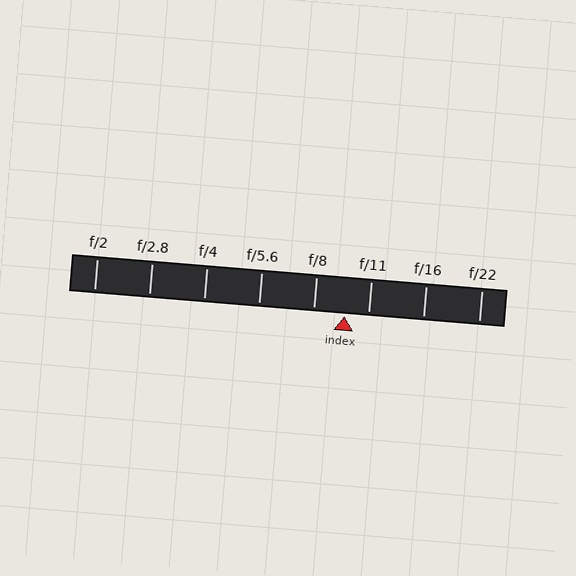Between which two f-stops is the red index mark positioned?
The index mark is between f/8 and f/11.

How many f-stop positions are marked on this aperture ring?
There are 8 f-stop positions marked.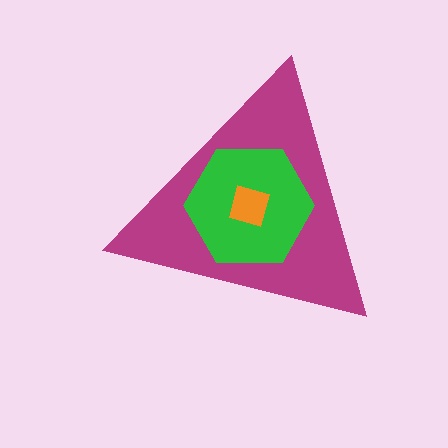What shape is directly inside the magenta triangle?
The green hexagon.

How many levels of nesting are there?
3.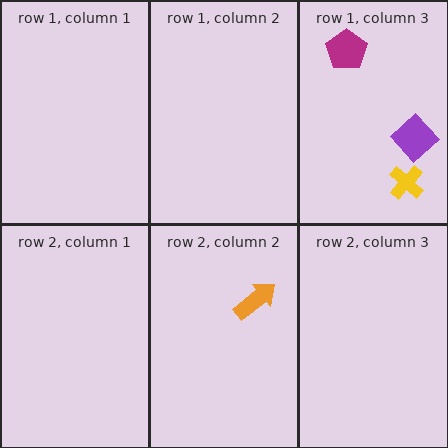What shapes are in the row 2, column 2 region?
The orange arrow.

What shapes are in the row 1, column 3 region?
The magenta pentagon, the yellow cross, the purple diamond.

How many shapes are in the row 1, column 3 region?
3.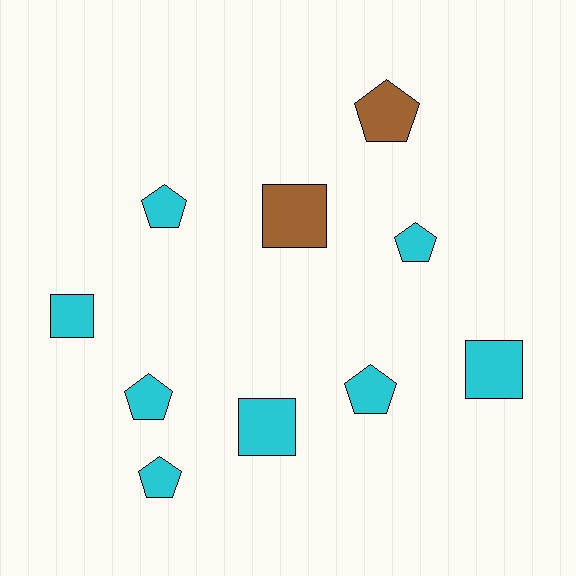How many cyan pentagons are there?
There are 5 cyan pentagons.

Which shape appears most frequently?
Pentagon, with 6 objects.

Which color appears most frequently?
Cyan, with 8 objects.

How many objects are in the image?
There are 10 objects.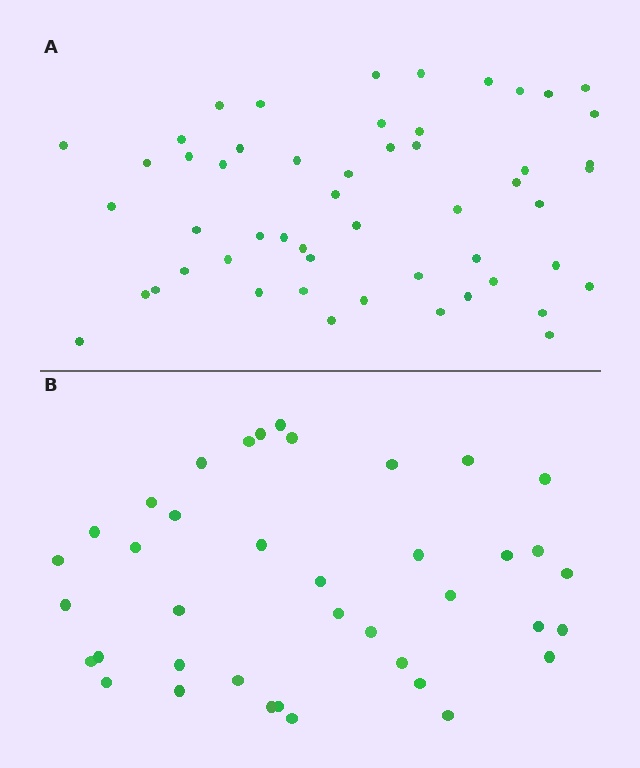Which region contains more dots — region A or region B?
Region A (the top region) has more dots.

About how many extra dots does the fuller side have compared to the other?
Region A has approximately 15 more dots than region B.